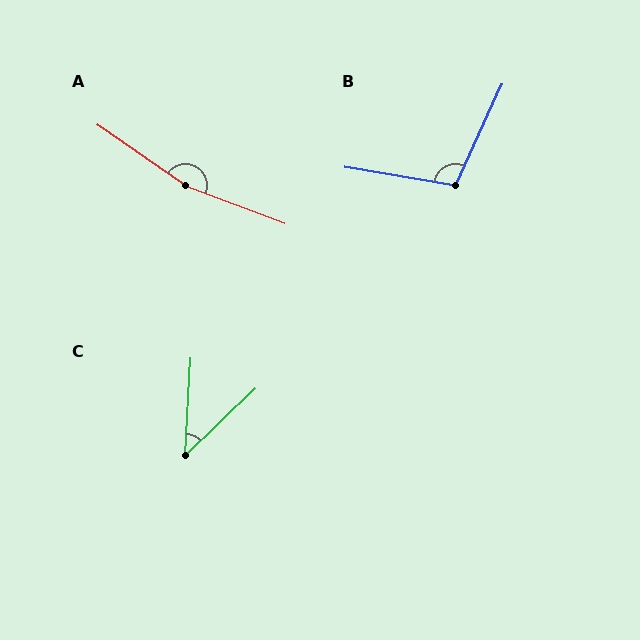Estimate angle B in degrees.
Approximately 105 degrees.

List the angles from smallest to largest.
C (43°), B (105°), A (166°).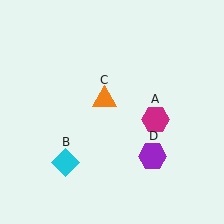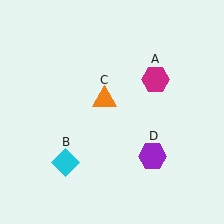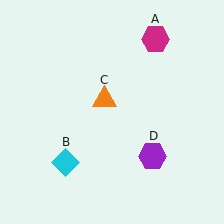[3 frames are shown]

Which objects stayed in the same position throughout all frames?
Cyan diamond (object B) and orange triangle (object C) and purple hexagon (object D) remained stationary.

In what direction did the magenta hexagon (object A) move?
The magenta hexagon (object A) moved up.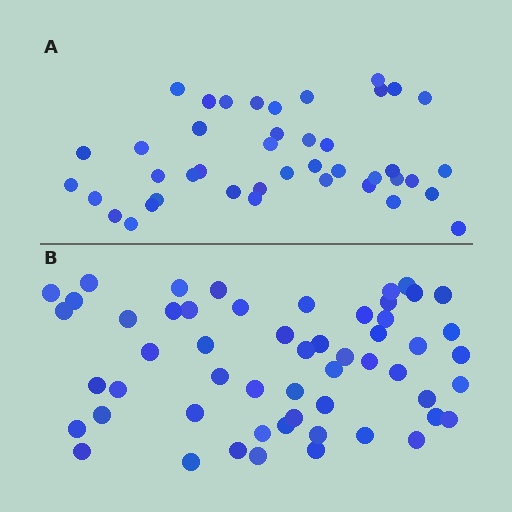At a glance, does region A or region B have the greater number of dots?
Region B (the bottom region) has more dots.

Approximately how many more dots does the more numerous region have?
Region B has approximately 15 more dots than region A.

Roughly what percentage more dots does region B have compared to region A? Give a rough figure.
About 30% more.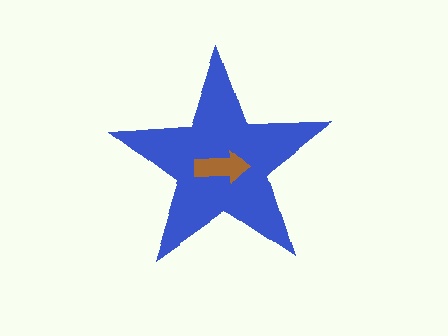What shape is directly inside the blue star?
The brown arrow.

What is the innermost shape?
The brown arrow.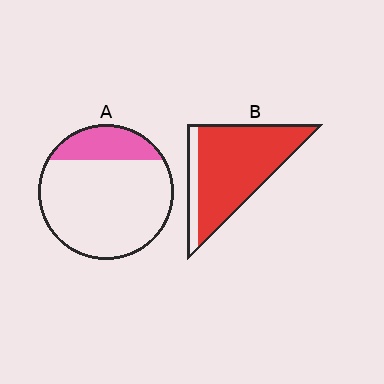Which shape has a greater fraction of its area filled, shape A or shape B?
Shape B.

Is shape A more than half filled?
No.